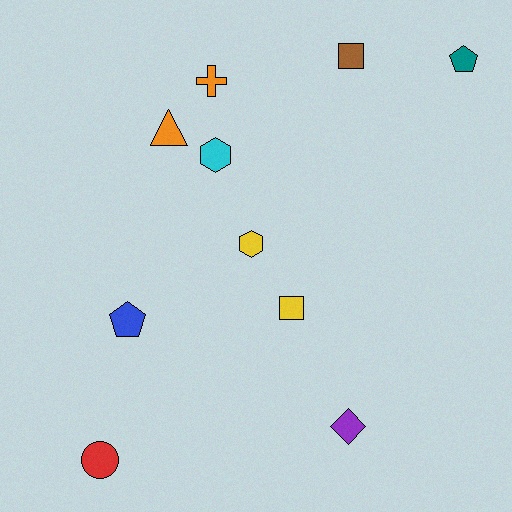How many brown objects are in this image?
There is 1 brown object.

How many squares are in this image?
There are 2 squares.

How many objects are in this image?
There are 10 objects.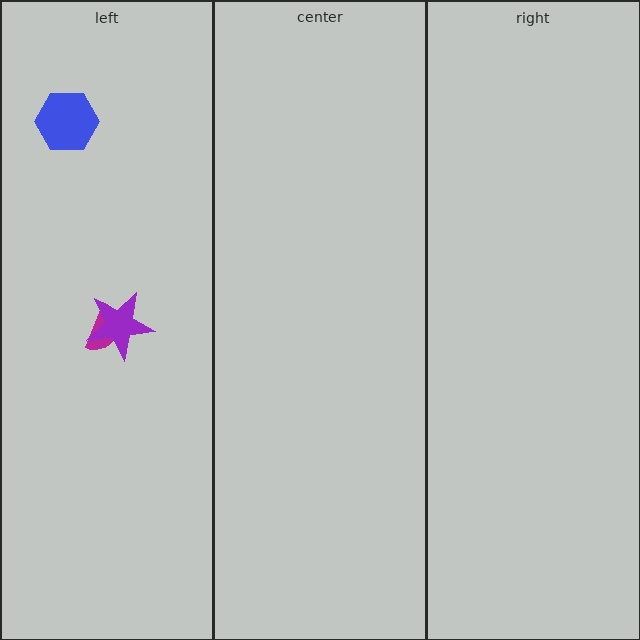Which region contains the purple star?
The left region.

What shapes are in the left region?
The blue hexagon, the magenta semicircle, the purple star.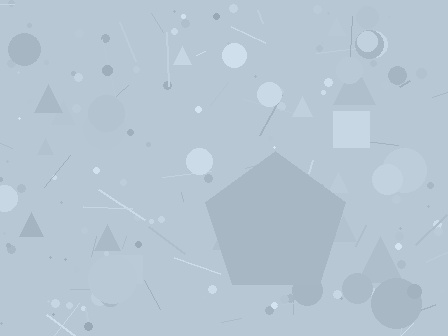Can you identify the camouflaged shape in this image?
The camouflaged shape is a pentagon.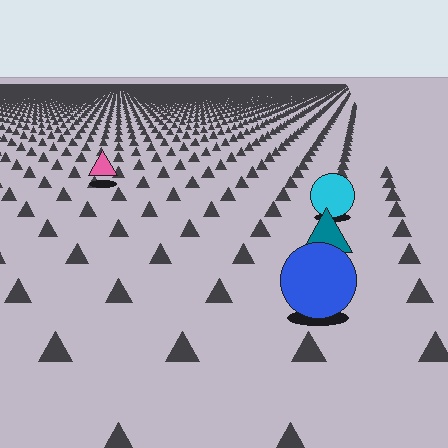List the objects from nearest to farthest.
From nearest to farthest: the blue circle, the teal triangle, the cyan circle, the pink triangle.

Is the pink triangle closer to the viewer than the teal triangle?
No. The teal triangle is closer — you can tell from the texture gradient: the ground texture is coarser near it.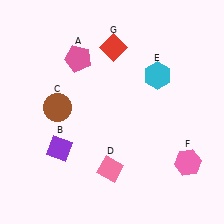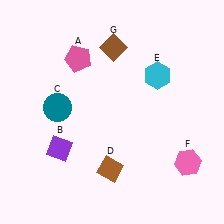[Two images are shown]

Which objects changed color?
C changed from brown to teal. D changed from pink to brown. G changed from red to brown.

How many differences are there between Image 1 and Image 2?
There are 3 differences between the two images.